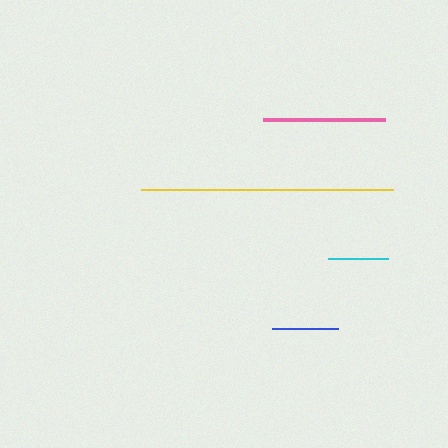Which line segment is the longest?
The yellow line is the longest at approximately 252 pixels.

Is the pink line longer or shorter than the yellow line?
The yellow line is longer than the pink line.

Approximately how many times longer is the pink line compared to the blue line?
The pink line is approximately 1.9 times the length of the blue line.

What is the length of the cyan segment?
The cyan segment is approximately 61 pixels long.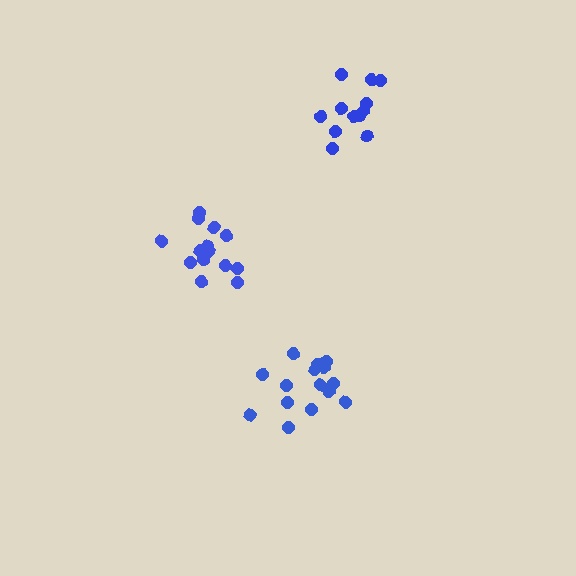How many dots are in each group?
Group 1: 15 dots, Group 2: 14 dots, Group 3: 12 dots (41 total).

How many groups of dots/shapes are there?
There are 3 groups.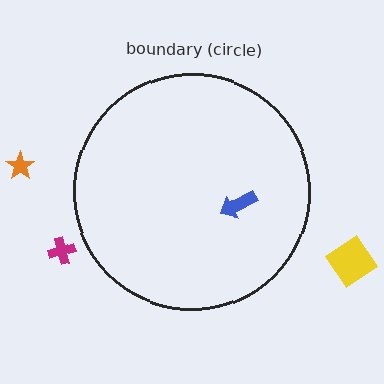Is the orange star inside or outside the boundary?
Outside.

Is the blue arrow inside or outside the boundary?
Inside.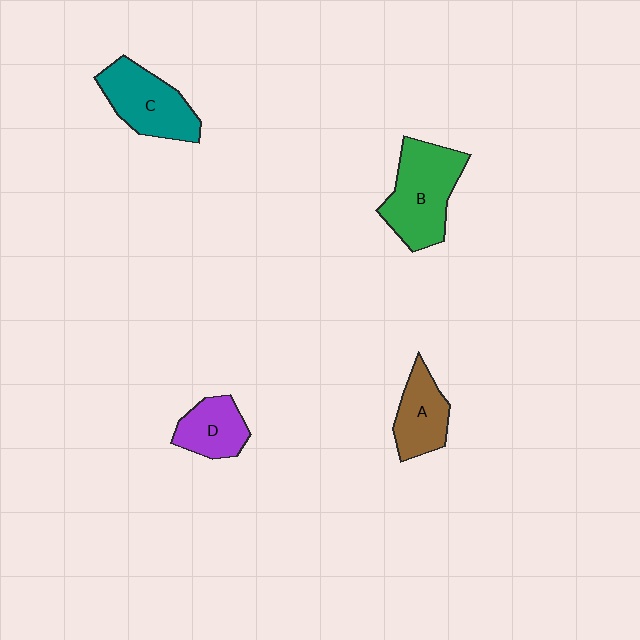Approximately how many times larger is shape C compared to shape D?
Approximately 1.5 times.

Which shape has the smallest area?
Shape D (purple).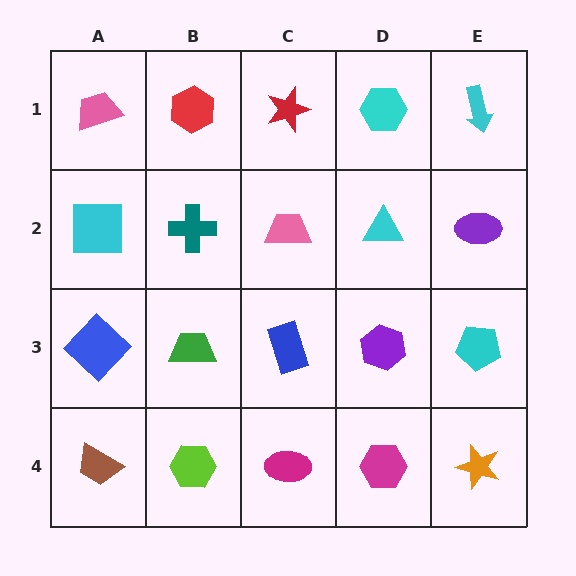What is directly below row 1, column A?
A cyan square.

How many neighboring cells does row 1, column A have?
2.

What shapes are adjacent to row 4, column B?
A green trapezoid (row 3, column B), a brown trapezoid (row 4, column A), a magenta ellipse (row 4, column C).